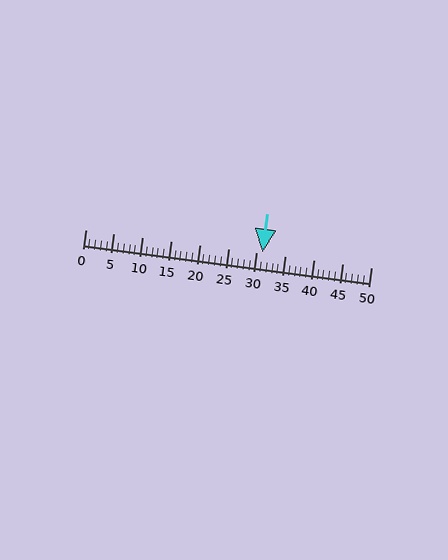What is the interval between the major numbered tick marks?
The major tick marks are spaced 5 units apart.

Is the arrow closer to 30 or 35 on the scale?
The arrow is closer to 30.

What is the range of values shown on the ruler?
The ruler shows values from 0 to 50.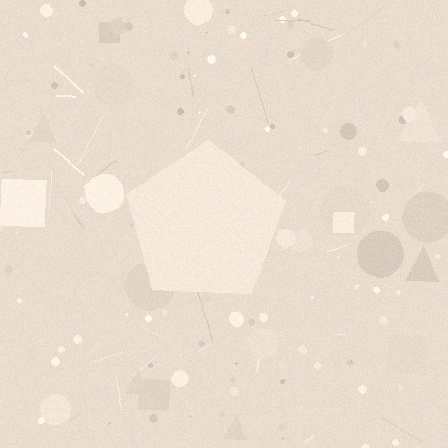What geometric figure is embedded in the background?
A pentagon is embedded in the background.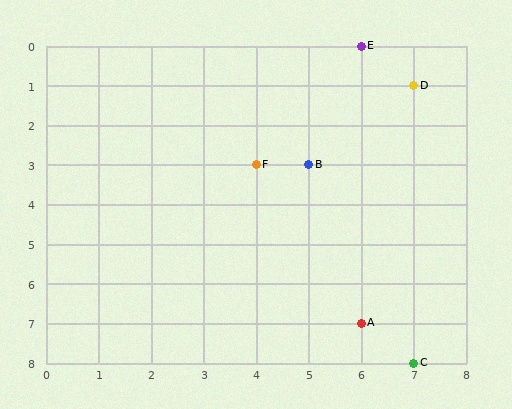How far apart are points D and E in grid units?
Points D and E are 1 column and 1 row apart (about 1.4 grid units diagonally).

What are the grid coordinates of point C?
Point C is at grid coordinates (7, 8).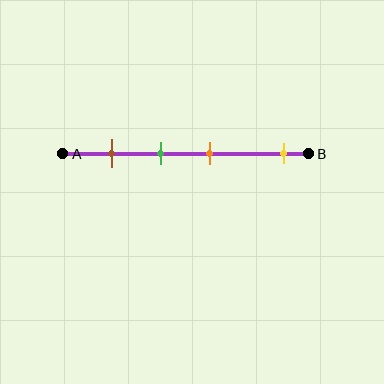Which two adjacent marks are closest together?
The green and orange marks are the closest adjacent pair.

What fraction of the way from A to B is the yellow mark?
The yellow mark is approximately 90% (0.9) of the way from A to B.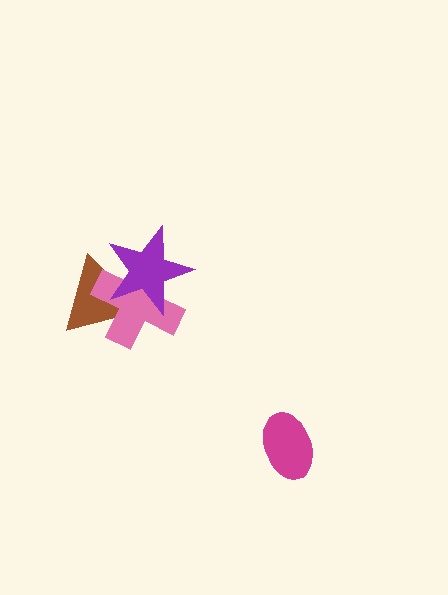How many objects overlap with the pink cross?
2 objects overlap with the pink cross.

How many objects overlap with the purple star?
2 objects overlap with the purple star.